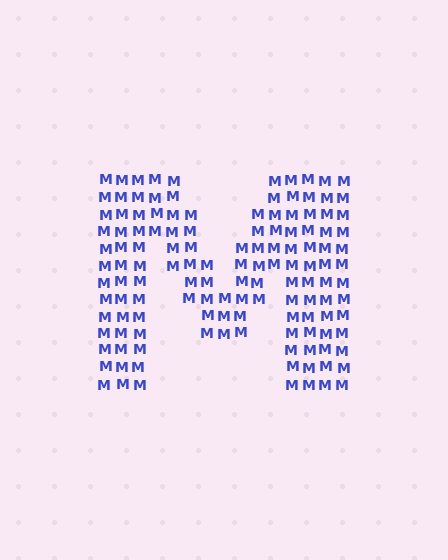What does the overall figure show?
The overall figure shows the letter M.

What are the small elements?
The small elements are letter M's.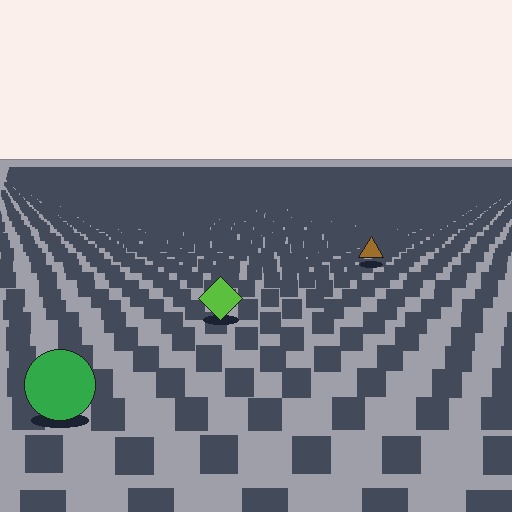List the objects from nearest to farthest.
From nearest to farthest: the green circle, the lime diamond, the brown triangle.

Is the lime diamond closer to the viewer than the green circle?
No. The green circle is closer — you can tell from the texture gradient: the ground texture is coarser near it.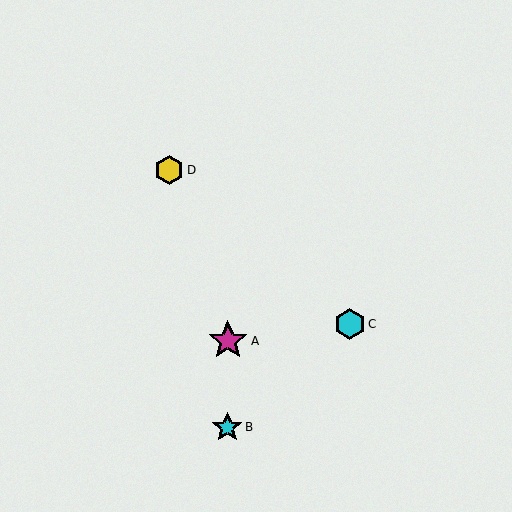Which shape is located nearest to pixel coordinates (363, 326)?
The cyan hexagon (labeled C) at (350, 324) is nearest to that location.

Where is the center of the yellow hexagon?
The center of the yellow hexagon is at (169, 170).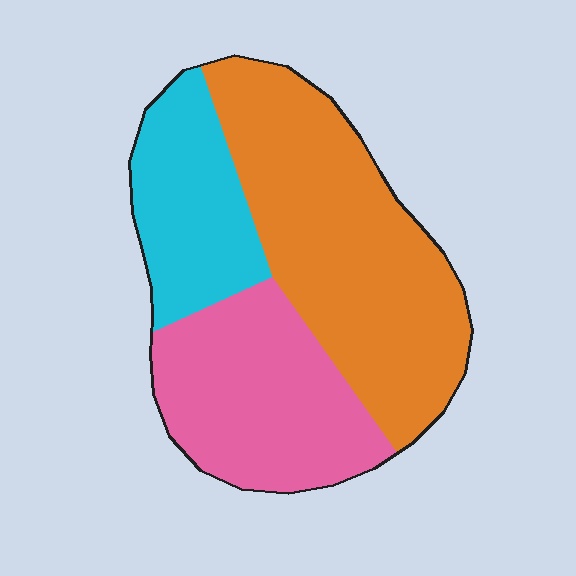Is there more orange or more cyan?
Orange.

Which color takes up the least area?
Cyan, at roughly 20%.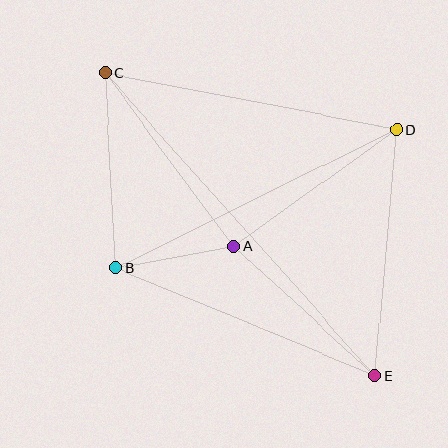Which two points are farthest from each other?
Points C and E are farthest from each other.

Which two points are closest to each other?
Points A and B are closest to each other.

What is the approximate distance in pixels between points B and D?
The distance between B and D is approximately 313 pixels.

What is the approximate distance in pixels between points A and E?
The distance between A and E is approximately 191 pixels.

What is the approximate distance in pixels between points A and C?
The distance between A and C is approximately 216 pixels.